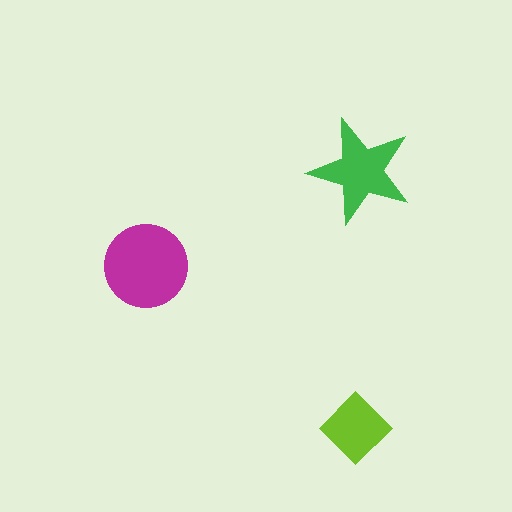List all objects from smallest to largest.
The lime diamond, the green star, the magenta circle.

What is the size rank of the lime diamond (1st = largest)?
3rd.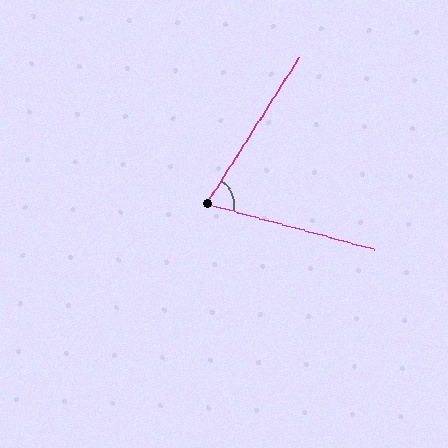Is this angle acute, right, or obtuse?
It is acute.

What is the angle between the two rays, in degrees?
Approximately 73 degrees.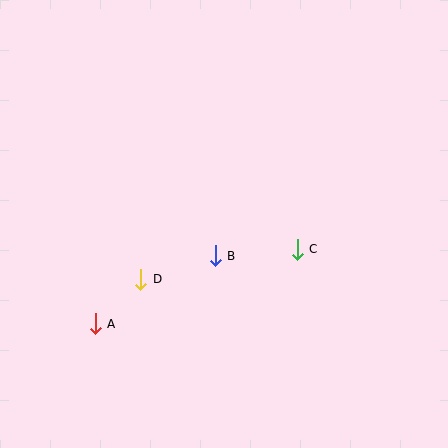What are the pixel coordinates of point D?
Point D is at (141, 279).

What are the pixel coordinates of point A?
Point A is at (95, 324).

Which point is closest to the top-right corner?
Point C is closest to the top-right corner.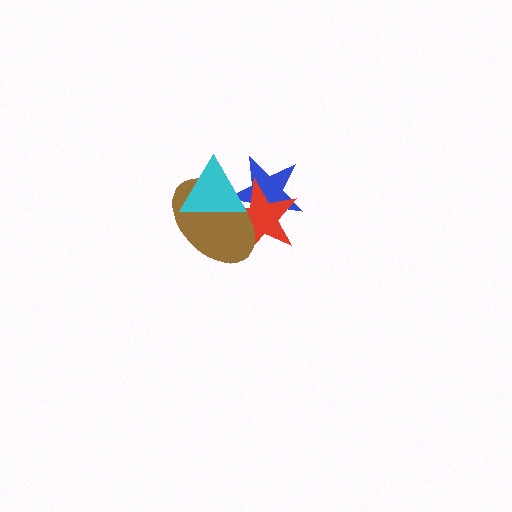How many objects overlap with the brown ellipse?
3 objects overlap with the brown ellipse.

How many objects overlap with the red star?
3 objects overlap with the red star.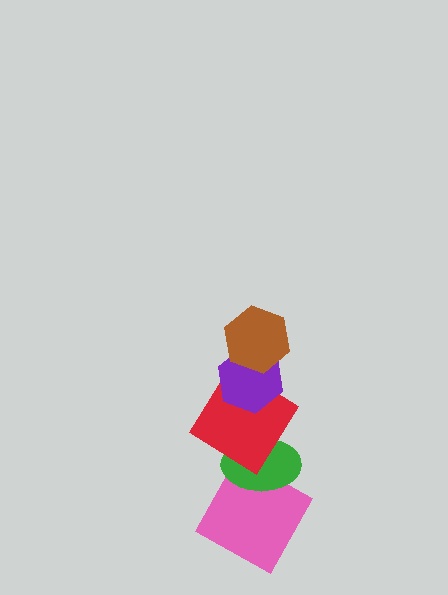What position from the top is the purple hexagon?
The purple hexagon is 2nd from the top.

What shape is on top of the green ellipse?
The red diamond is on top of the green ellipse.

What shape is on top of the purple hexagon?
The brown hexagon is on top of the purple hexagon.